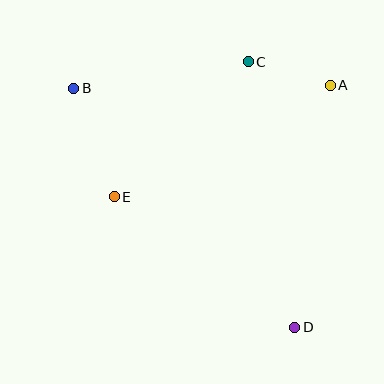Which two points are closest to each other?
Points A and C are closest to each other.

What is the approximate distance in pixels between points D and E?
The distance between D and E is approximately 223 pixels.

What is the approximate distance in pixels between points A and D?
The distance between A and D is approximately 245 pixels.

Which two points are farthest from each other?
Points B and D are farthest from each other.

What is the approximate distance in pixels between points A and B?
The distance between A and B is approximately 257 pixels.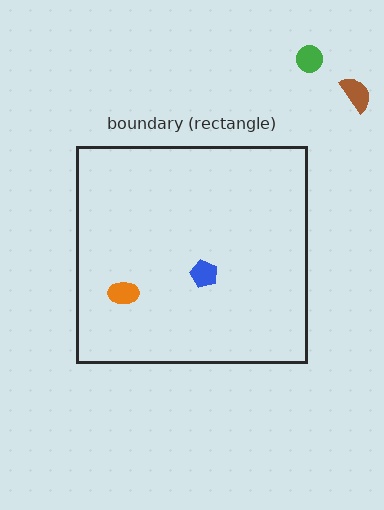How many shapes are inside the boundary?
2 inside, 2 outside.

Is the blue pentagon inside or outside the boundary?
Inside.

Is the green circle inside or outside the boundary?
Outside.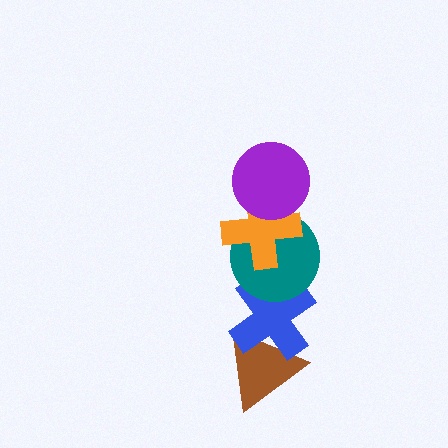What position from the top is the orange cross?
The orange cross is 2nd from the top.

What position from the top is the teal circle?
The teal circle is 3rd from the top.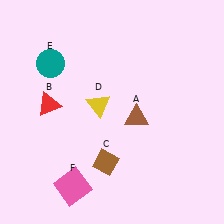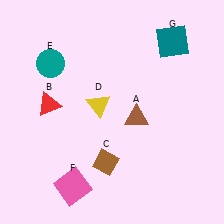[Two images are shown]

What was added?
A teal square (G) was added in Image 2.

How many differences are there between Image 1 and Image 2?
There is 1 difference between the two images.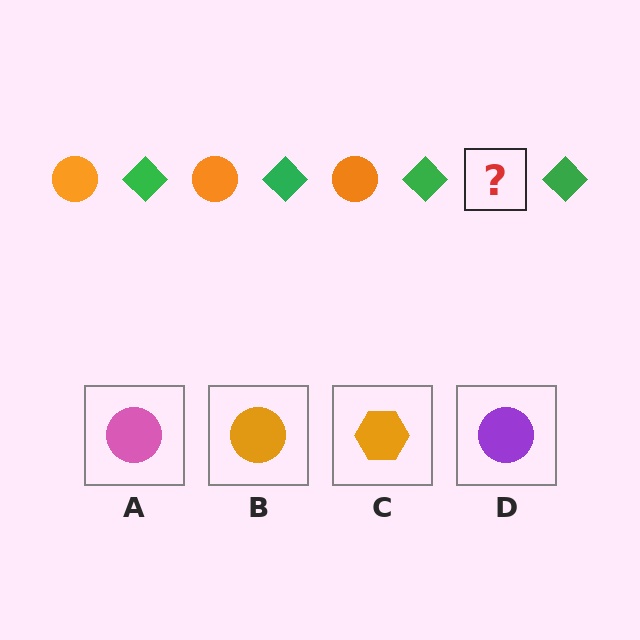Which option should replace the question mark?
Option B.